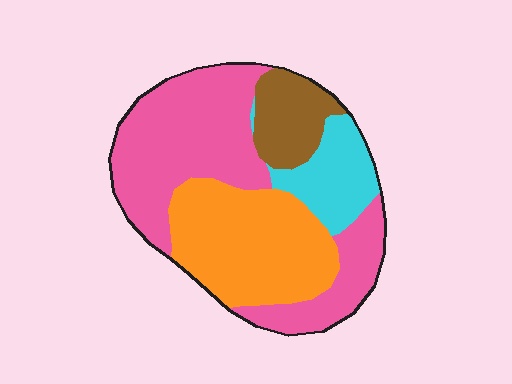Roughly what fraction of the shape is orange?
Orange covers about 30% of the shape.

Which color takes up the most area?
Pink, at roughly 45%.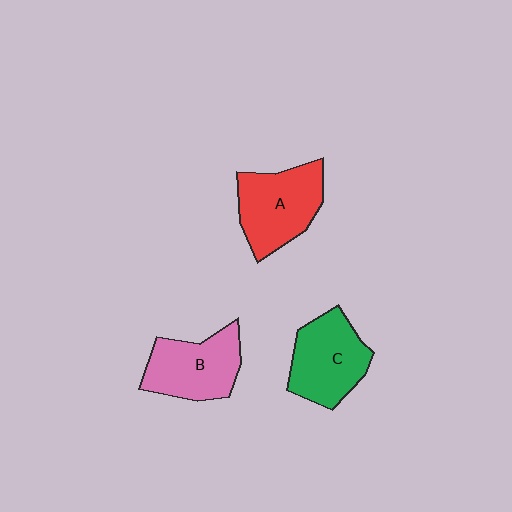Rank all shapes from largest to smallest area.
From largest to smallest: A (red), C (green), B (pink).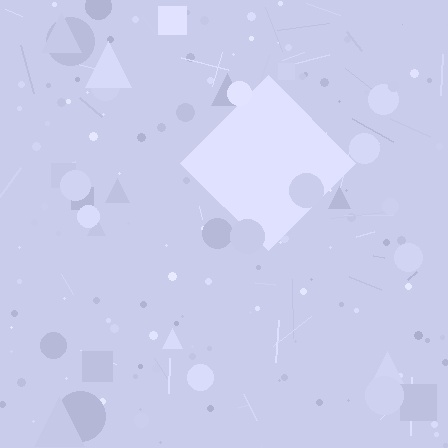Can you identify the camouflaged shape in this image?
The camouflaged shape is a diamond.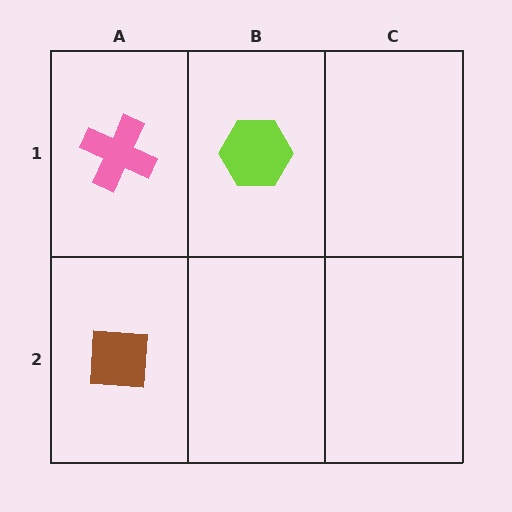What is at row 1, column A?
A pink cross.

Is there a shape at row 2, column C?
No, that cell is empty.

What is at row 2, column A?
A brown square.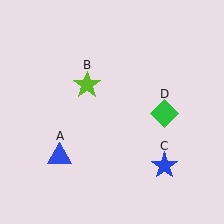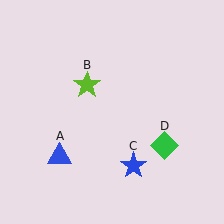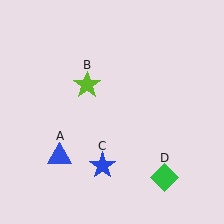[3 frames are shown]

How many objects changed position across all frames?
2 objects changed position: blue star (object C), green diamond (object D).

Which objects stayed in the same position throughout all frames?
Blue triangle (object A) and lime star (object B) remained stationary.